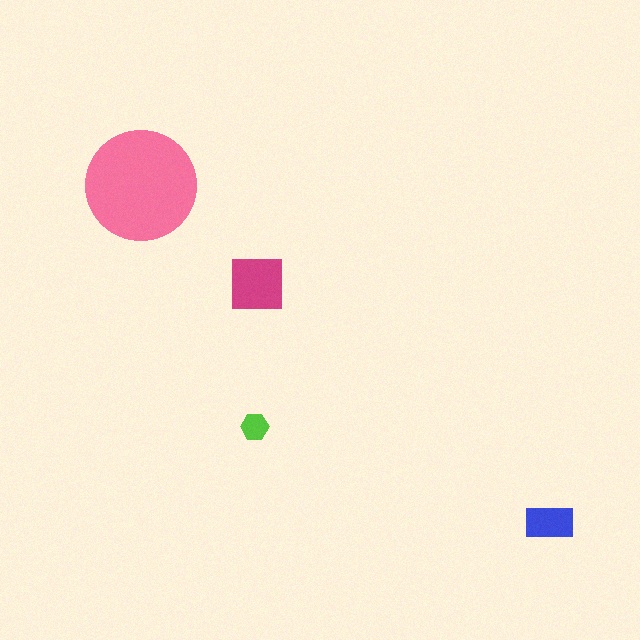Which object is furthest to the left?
The pink circle is leftmost.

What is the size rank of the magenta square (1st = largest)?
2nd.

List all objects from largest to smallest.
The pink circle, the magenta square, the blue rectangle, the lime hexagon.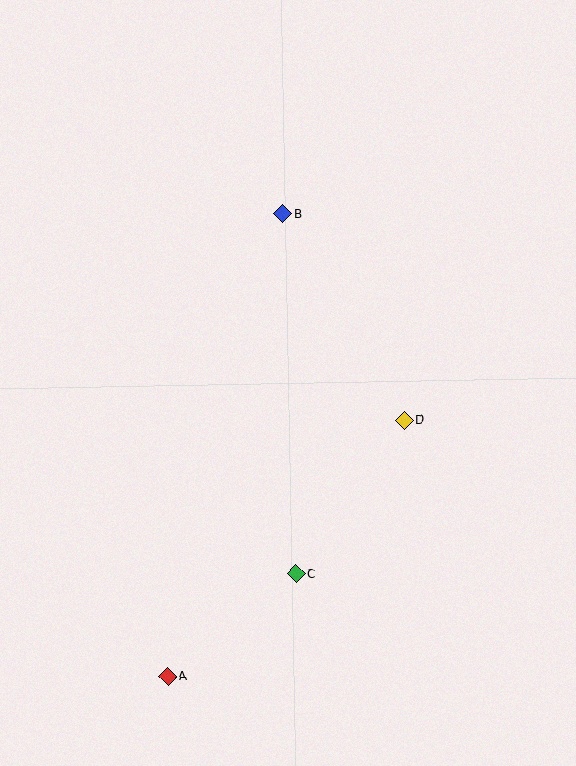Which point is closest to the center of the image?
Point D at (404, 420) is closest to the center.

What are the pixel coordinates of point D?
Point D is at (404, 420).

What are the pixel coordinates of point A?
Point A is at (168, 677).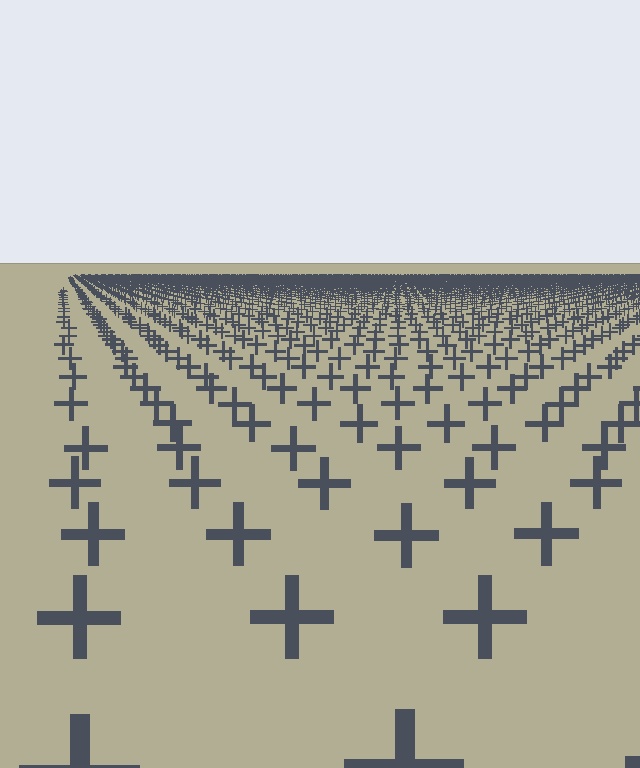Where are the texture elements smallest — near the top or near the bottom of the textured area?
Near the top.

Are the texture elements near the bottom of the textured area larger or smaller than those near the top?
Larger. Near the bottom, elements are closer to the viewer and appear at a bigger on-screen size.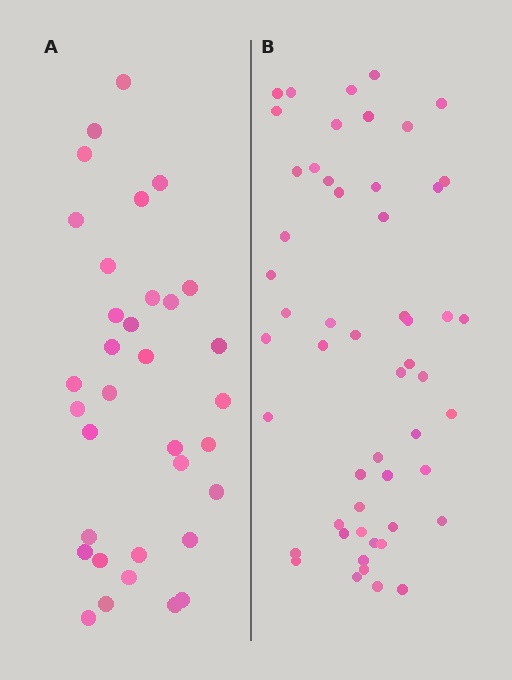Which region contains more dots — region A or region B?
Region B (the right region) has more dots.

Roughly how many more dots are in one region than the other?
Region B has approximately 20 more dots than region A.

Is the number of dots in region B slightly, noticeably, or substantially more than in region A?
Region B has substantially more. The ratio is roughly 1.6 to 1.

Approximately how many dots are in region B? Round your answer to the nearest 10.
About 50 dots. (The exact count is 53, which rounds to 50.)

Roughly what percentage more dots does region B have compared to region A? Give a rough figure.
About 55% more.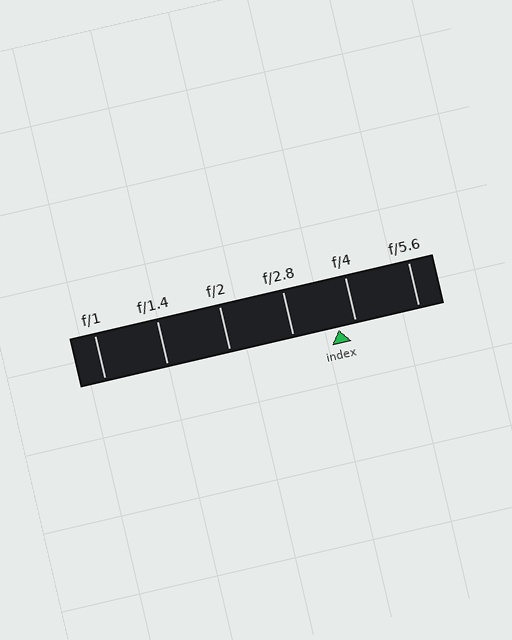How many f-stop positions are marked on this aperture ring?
There are 6 f-stop positions marked.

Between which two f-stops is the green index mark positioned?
The index mark is between f/2.8 and f/4.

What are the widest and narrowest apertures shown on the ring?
The widest aperture shown is f/1 and the narrowest is f/5.6.